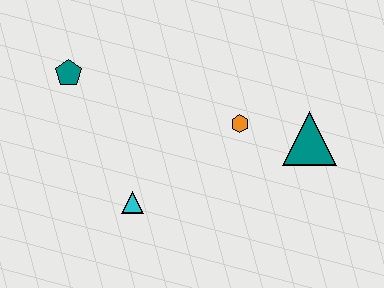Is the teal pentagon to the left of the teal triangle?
Yes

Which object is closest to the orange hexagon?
The teal triangle is closest to the orange hexagon.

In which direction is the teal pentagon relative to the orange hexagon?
The teal pentagon is to the left of the orange hexagon.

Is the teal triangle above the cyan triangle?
Yes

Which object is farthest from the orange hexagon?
The teal pentagon is farthest from the orange hexagon.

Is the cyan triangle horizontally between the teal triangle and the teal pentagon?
Yes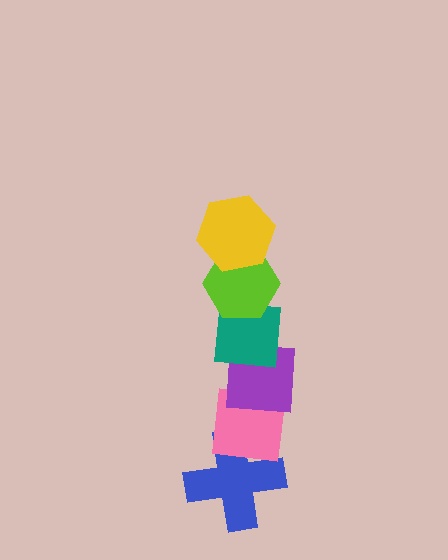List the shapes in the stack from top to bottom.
From top to bottom: the yellow hexagon, the lime hexagon, the teal square, the purple square, the pink square, the blue cross.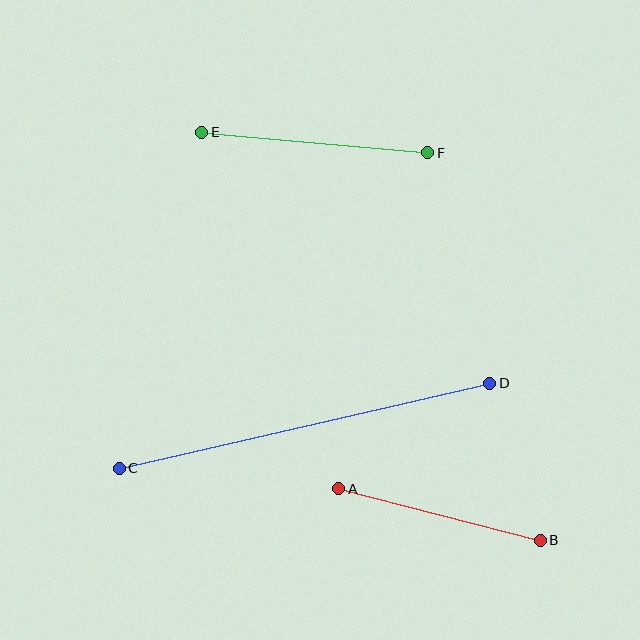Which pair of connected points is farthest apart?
Points C and D are farthest apart.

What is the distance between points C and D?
The distance is approximately 380 pixels.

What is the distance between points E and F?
The distance is approximately 227 pixels.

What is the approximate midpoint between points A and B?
The midpoint is at approximately (439, 514) pixels.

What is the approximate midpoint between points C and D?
The midpoint is at approximately (304, 426) pixels.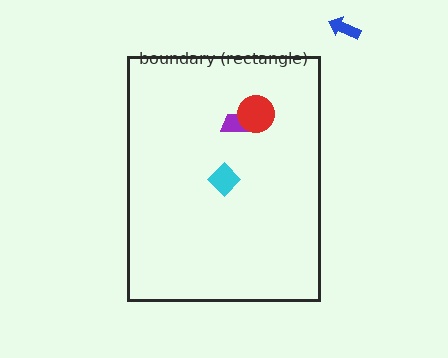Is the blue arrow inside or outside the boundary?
Outside.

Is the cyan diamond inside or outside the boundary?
Inside.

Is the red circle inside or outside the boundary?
Inside.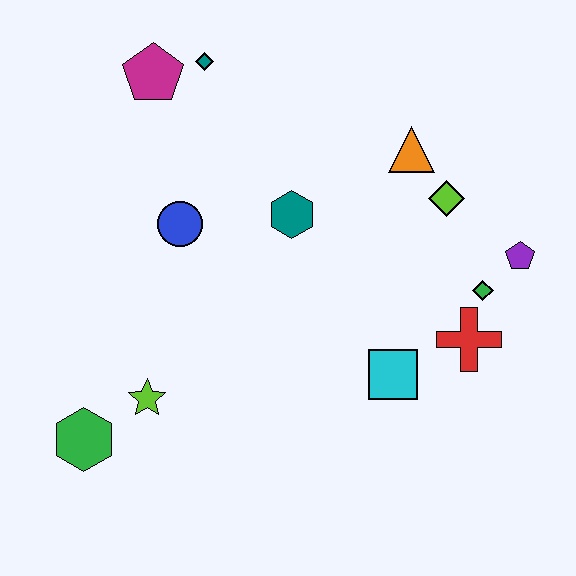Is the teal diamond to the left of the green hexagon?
No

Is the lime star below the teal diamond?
Yes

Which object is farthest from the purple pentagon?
The green hexagon is farthest from the purple pentagon.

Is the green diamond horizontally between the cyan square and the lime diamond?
No